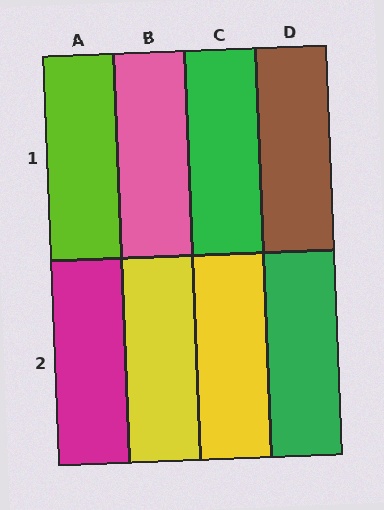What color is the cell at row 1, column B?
Pink.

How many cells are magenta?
1 cell is magenta.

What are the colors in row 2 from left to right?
Magenta, yellow, yellow, green.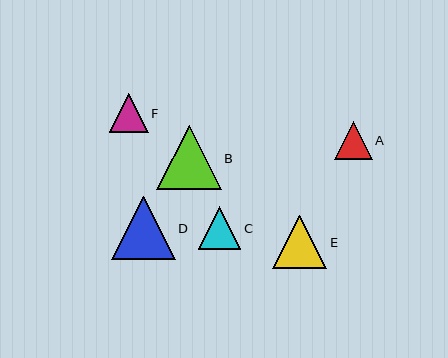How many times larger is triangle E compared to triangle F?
Triangle E is approximately 1.4 times the size of triangle F.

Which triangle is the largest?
Triangle B is the largest with a size of approximately 65 pixels.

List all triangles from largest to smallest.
From largest to smallest: B, D, E, C, F, A.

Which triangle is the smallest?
Triangle A is the smallest with a size of approximately 38 pixels.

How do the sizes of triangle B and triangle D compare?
Triangle B and triangle D are approximately the same size.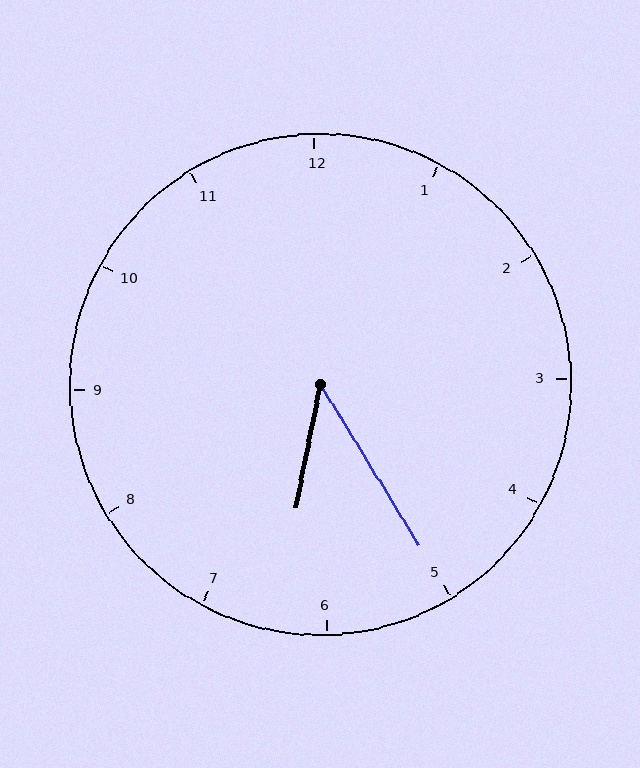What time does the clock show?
6:25.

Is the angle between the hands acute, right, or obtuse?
It is acute.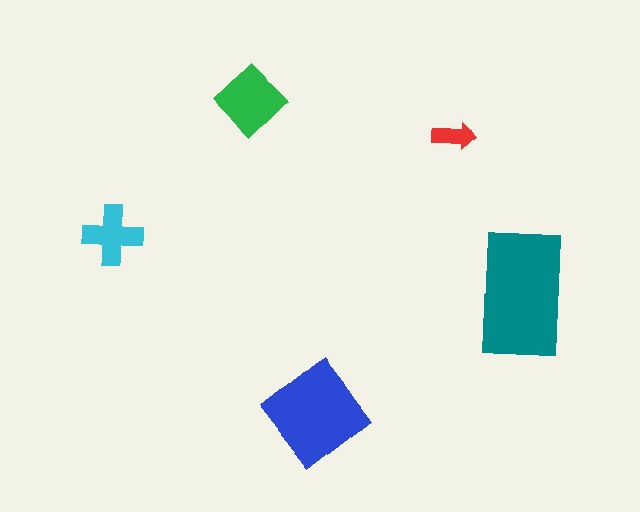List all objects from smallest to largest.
The red arrow, the cyan cross, the green diamond, the blue diamond, the teal rectangle.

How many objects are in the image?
There are 5 objects in the image.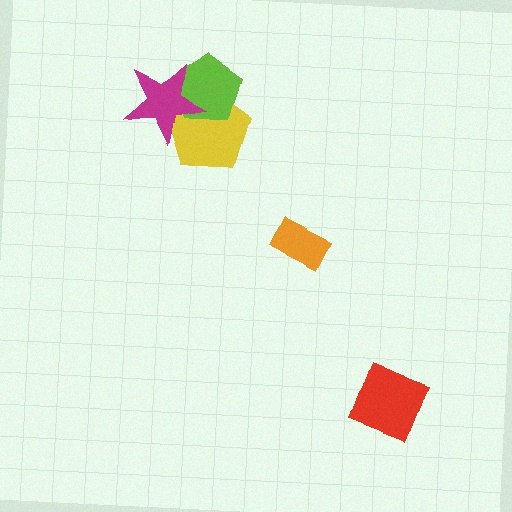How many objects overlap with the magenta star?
2 objects overlap with the magenta star.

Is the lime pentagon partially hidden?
Yes, it is partially covered by another shape.